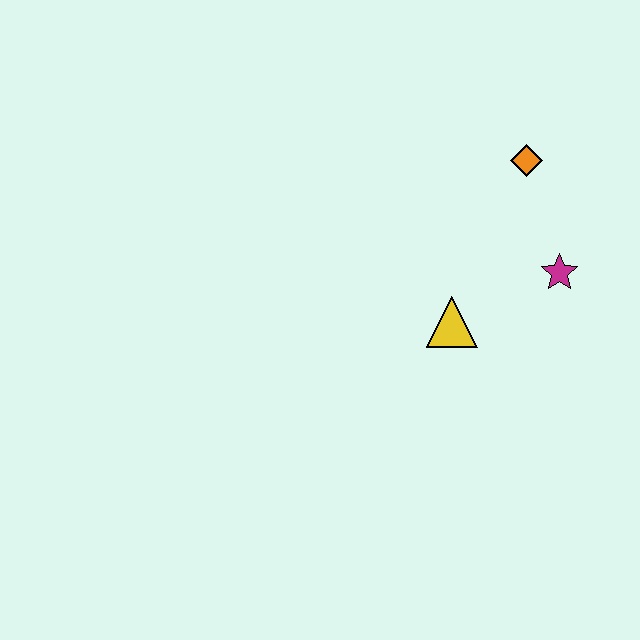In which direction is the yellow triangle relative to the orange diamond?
The yellow triangle is below the orange diamond.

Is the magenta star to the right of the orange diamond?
Yes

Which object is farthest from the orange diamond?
The yellow triangle is farthest from the orange diamond.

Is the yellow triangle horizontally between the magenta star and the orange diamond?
No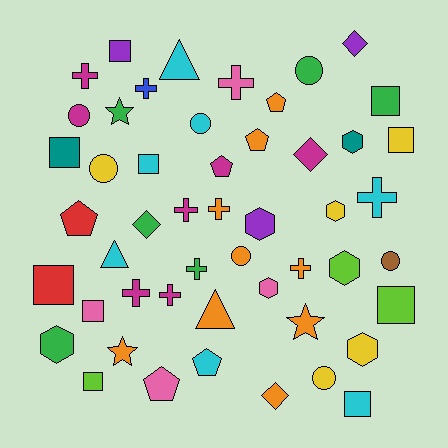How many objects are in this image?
There are 50 objects.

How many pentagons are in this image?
There are 6 pentagons.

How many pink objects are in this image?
There are 4 pink objects.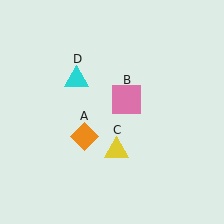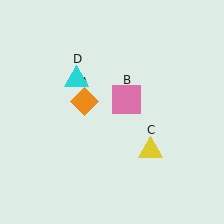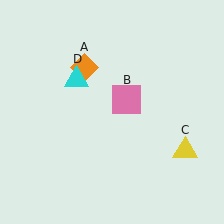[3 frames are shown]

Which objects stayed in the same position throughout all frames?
Pink square (object B) and cyan triangle (object D) remained stationary.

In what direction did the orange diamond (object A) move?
The orange diamond (object A) moved up.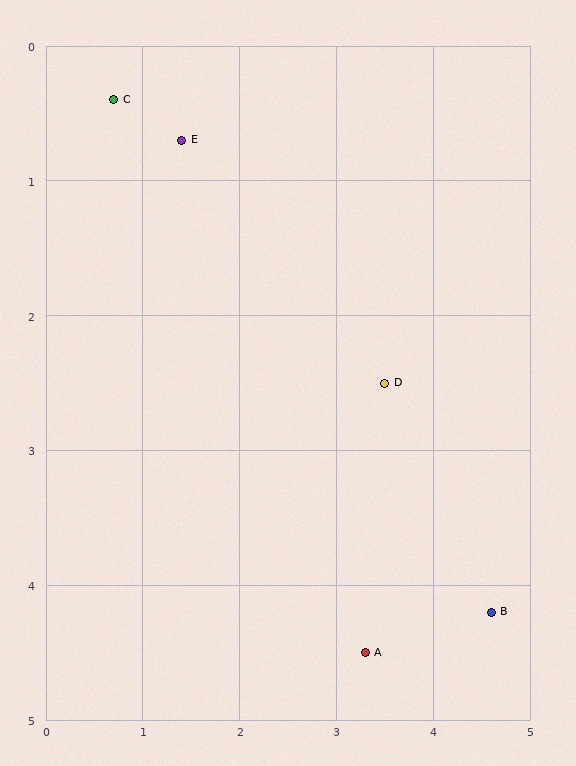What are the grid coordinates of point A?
Point A is at approximately (3.3, 4.5).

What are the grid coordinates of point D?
Point D is at approximately (3.5, 2.5).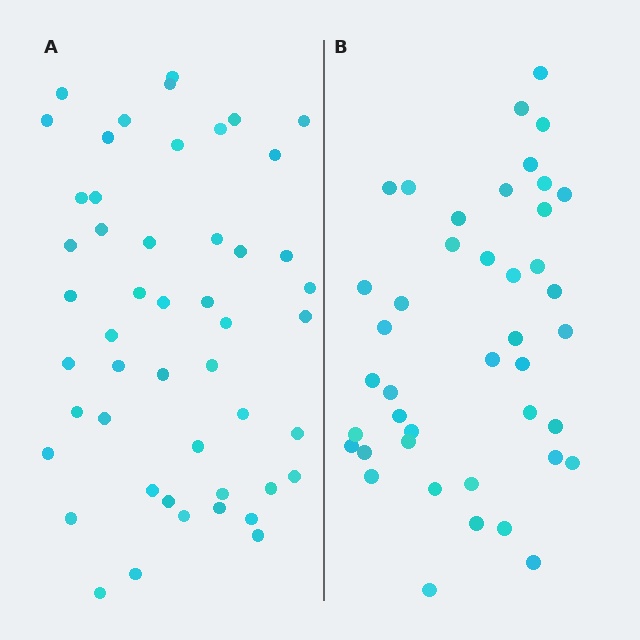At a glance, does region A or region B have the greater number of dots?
Region A (the left region) has more dots.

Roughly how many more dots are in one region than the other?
Region A has roughly 8 or so more dots than region B.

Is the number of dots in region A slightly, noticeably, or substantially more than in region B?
Region A has only slightly more — the two regions are fairly close. The ratio is roughly 1.2 to 1.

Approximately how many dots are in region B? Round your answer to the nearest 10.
About 40 dots. (The exact count is 42, which rounds to 40.)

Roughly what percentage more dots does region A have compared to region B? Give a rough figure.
About 15% more.